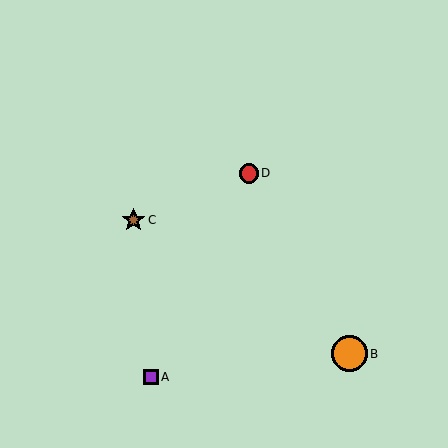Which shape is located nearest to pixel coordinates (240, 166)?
The red circle (labeled D) at (249, 173) is nearest to that location.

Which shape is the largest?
The orange circle (labeled B) is the largest.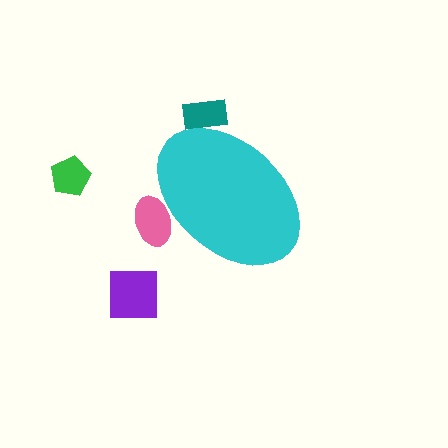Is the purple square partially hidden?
No, the purple square is fully visible.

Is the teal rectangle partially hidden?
Yes, the teal rectangle is partially hidden behind the cyan ellipse.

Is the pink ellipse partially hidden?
Yes, the pink ellipse is partially hidden behind the cyan ellipse.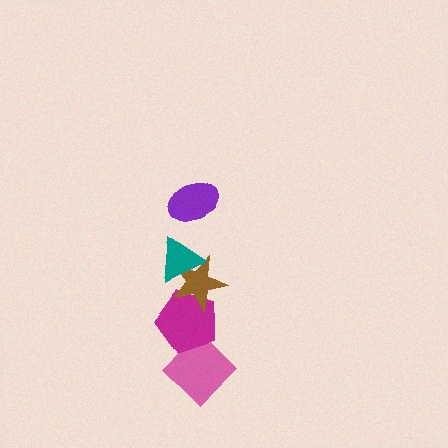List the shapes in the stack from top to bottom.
From top to bottom: the purple ellipse, the teal triangle, the brown star, the magenta pentagon, the pink diamond.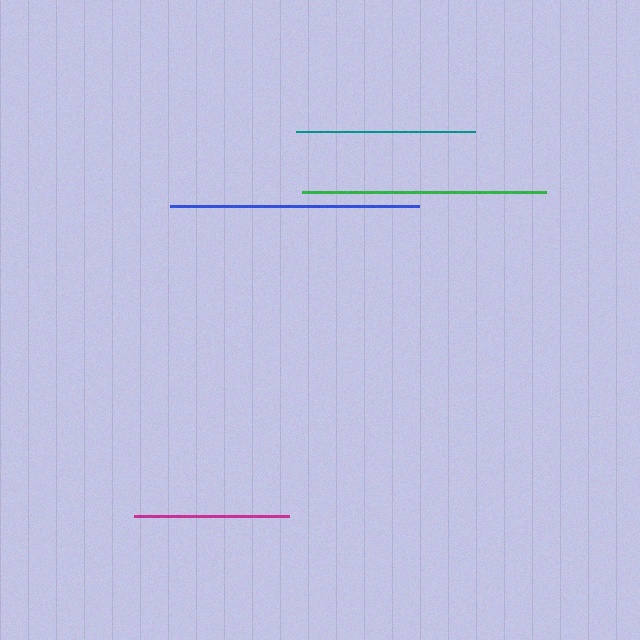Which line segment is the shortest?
The magenta line is the shortest at approximately 155 pixels.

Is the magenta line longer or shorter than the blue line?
The blue line is longer than the magenta line.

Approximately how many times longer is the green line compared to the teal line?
The green line is approximately 1.4 times the length of the teal line.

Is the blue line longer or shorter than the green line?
The blue line is longer than the green line.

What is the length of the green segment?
The green segment is approximately 244 pixels long.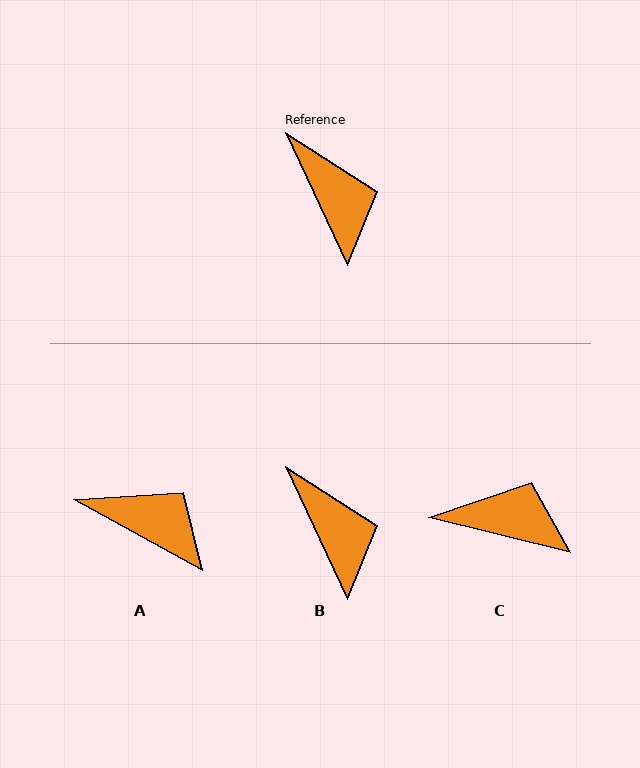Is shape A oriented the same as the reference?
No, it is off by about 36 degrees.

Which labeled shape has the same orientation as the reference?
B.